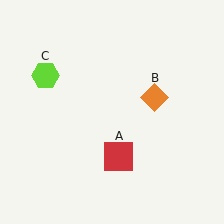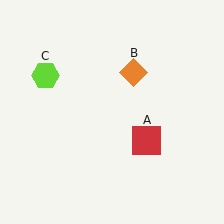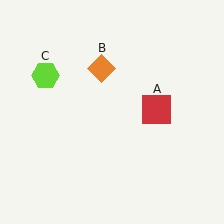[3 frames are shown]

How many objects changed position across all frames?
2 objects changed position: red square (object A), orange diamond (object B).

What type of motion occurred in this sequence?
The red square (object A), orange diamond (object B) rotated counterclockwise around the center of the scene.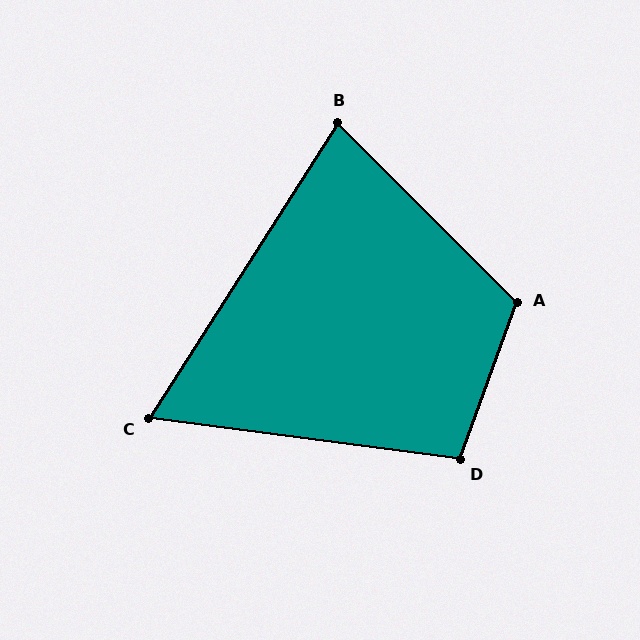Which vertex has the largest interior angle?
A, at approximately 115 degrees.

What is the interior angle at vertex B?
Approximately 78 degrees (acute).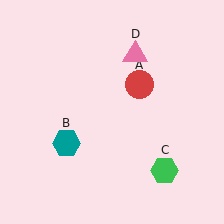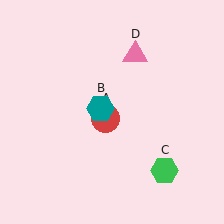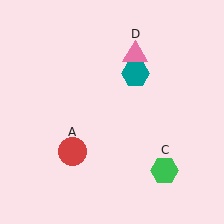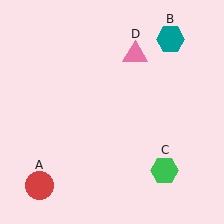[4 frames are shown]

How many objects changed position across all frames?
2 objects changed position: red circle (object A), teal hexagon (object B).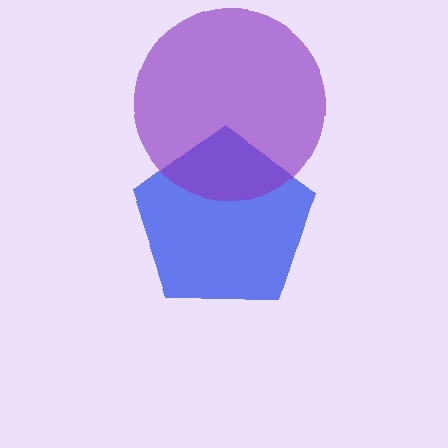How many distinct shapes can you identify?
There are 2 distinct shapes: a blue pentagon, a purple circle.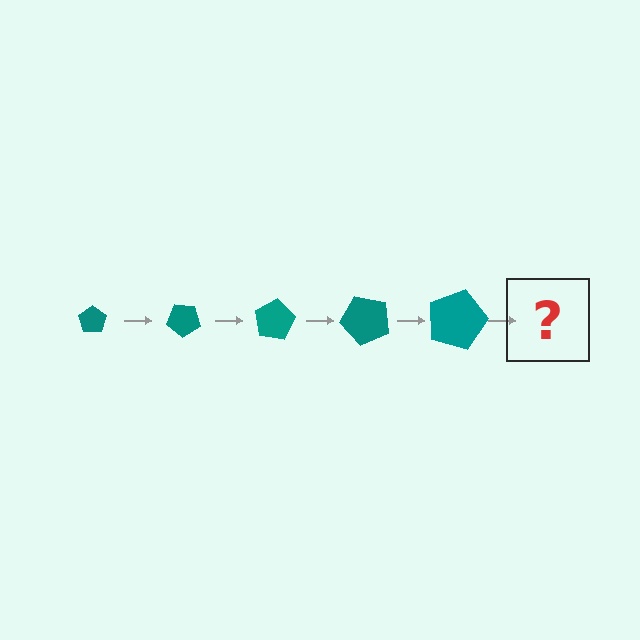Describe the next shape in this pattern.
It should be a pentagon, larger than the previous one and rotated 200 degrees from the start.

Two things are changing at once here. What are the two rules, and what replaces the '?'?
The two rules are that the pentagon grows larger each step and it rotates 40 degrees each step. The '?' should be a pentagon, larger than the previous one and rotated 200 degrees from the start.